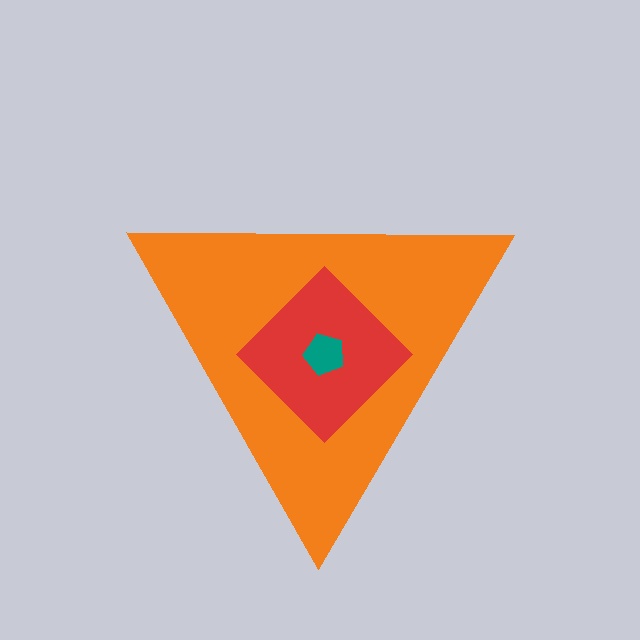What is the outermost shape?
The orange triangle.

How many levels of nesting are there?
3.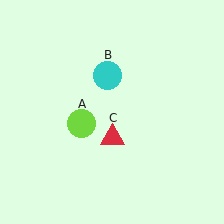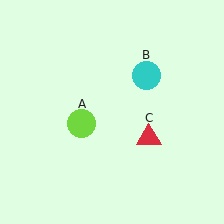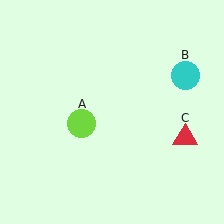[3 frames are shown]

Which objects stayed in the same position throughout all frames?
Lime circle (object A) remained stationary.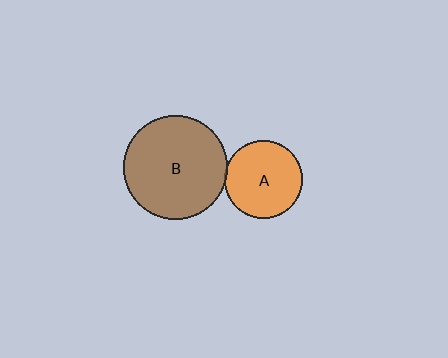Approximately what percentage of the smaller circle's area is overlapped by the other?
Approximately 5%.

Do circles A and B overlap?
Yes.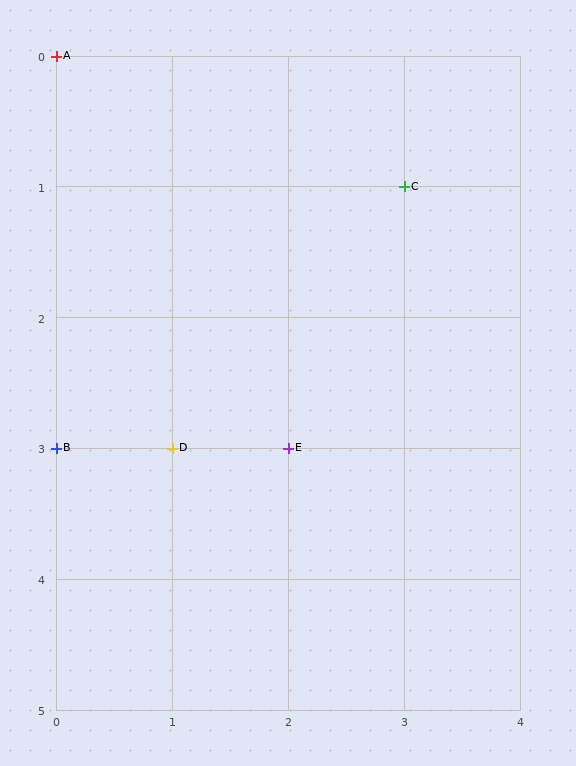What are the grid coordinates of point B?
Point B is at grid coordinates (0, 3).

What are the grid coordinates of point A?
Point A is at grid coordinates (0, 0).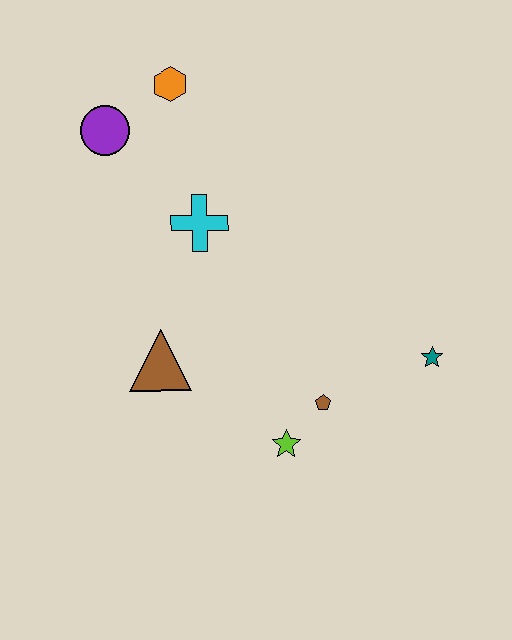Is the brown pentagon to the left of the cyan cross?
No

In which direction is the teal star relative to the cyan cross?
The teal star is to the right of the cyan cross.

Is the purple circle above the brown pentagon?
Yes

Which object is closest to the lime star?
The brown pentagon is closest to the lime star.